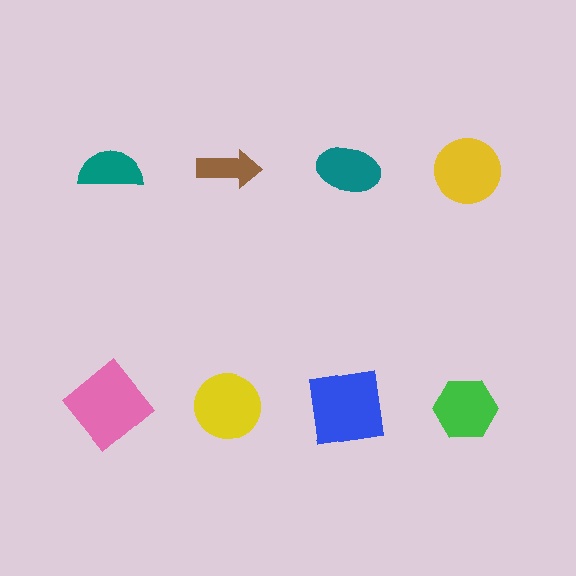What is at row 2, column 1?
A pink diamond.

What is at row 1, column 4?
A yellow circle.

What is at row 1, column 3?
A teal ellipse.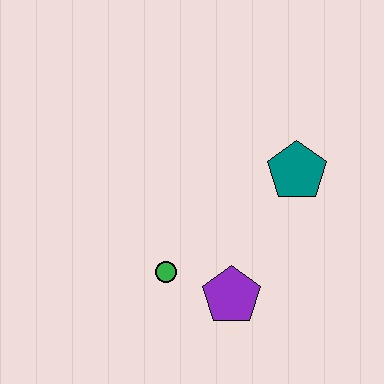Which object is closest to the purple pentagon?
The green circle is closest to the purple pentagon.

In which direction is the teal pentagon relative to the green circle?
The teal pentagon is to the right of the green circle.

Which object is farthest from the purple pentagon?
The teal pentagon is farthest from the purple pentagon.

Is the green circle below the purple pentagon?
No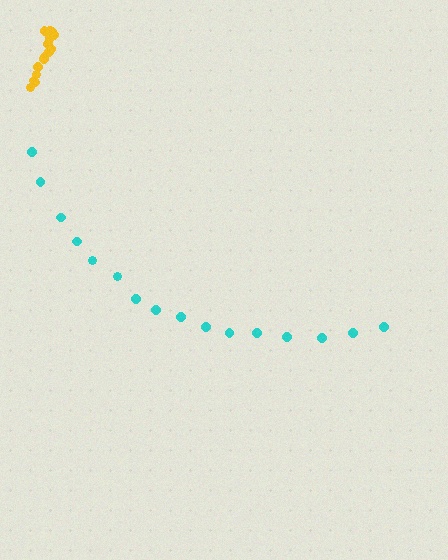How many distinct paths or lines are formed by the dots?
There are 2 distinct paths.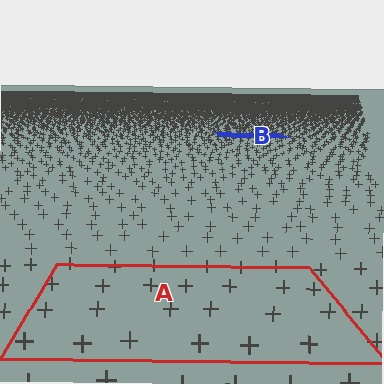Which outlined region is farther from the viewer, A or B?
Region B is farther from the viewer — the texture elements inside it appear smaller and more densely packed.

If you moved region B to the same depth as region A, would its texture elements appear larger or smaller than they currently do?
They would appear larger. At a closer depth, the same texture elements are projected at a bigger on-screen size.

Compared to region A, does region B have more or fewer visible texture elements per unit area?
Region B has more texture elements per unit area — they are packed more densely because it is farther away.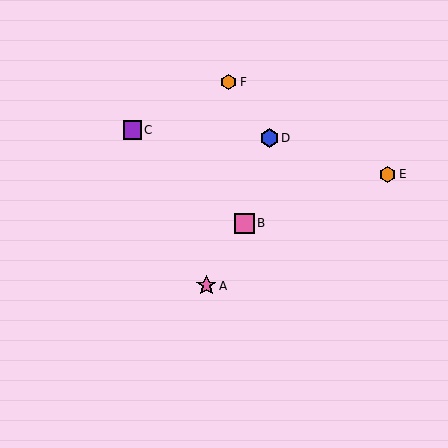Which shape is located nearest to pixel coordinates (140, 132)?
The purple square (labeled C) at (132, 130) is nearest to that location.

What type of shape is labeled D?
Shape D is a blue hexagon.